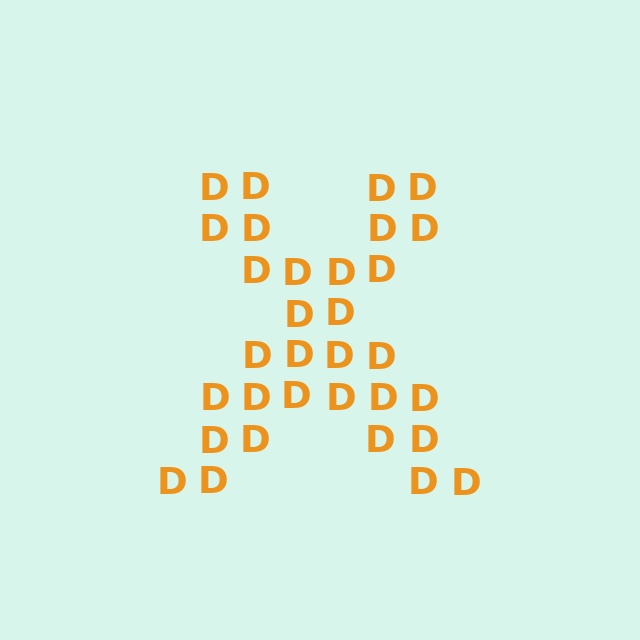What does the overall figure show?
The overall figure shows the letter X.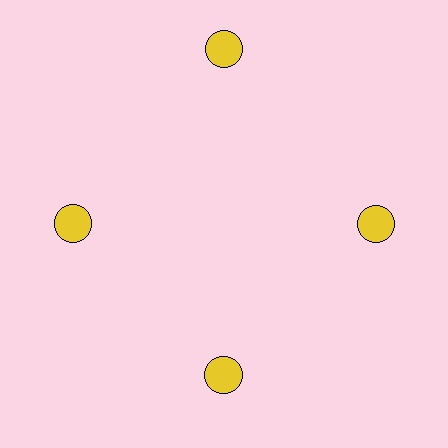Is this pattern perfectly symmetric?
No. The 4 yellow circles are arranged in a ring, but one element near the 12 o'clock position is pushed outward from the center, breaking the 4-fold rotational symmetry.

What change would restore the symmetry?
The symmetry would be restored by moving it inward, back onto the ring so that all 4 circles sit at equal angles and equal distance from the center.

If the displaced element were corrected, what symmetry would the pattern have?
It would have 4-fold rotational symmetry — the pattern would map onto itself every 90 degrees.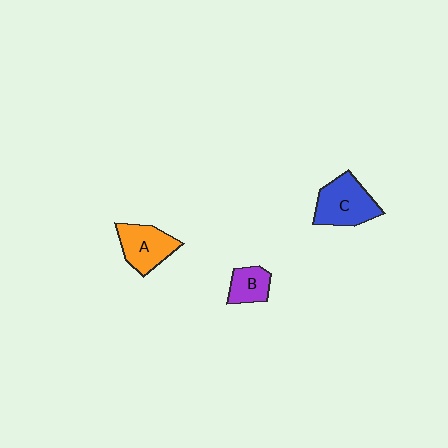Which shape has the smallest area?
Shape B (purple).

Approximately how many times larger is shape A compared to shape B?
Approximately 1.6 times.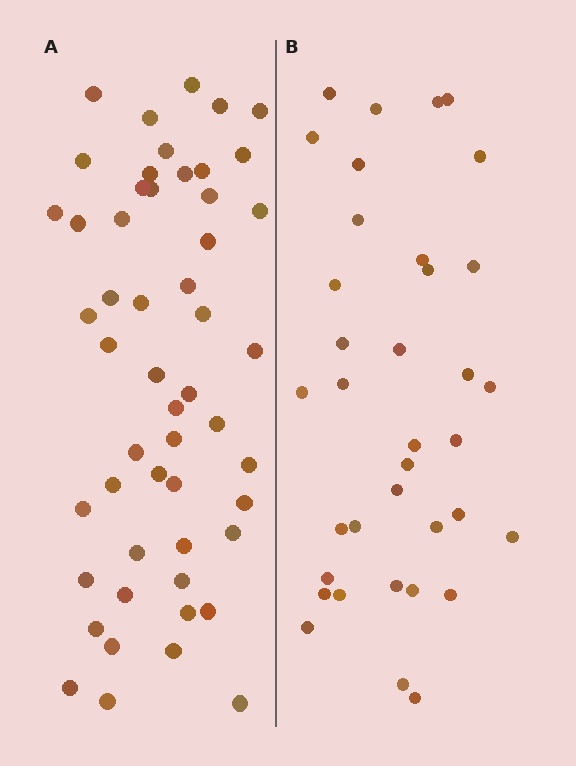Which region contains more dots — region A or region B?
Region A (the left region) has more dots.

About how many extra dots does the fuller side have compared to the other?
Region A has approximately 15 more dots than region B.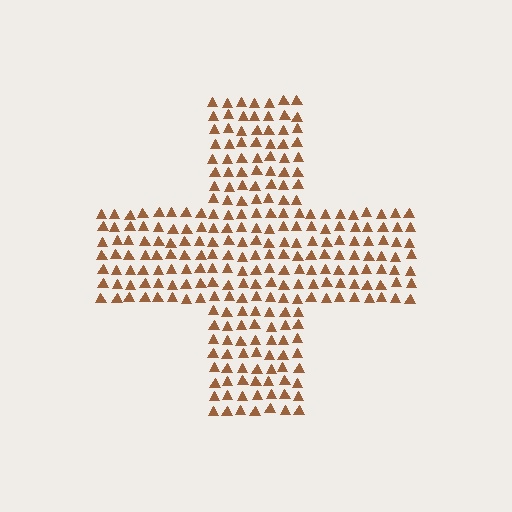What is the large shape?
The large shape is a cross.